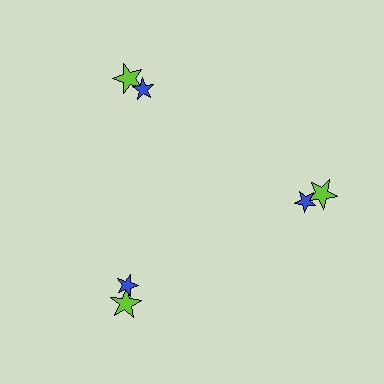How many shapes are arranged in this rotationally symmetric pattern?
There are 6 shapes, arranged in 3 groups of 2.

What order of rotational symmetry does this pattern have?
This pattern has 3-fold rotational symmetry.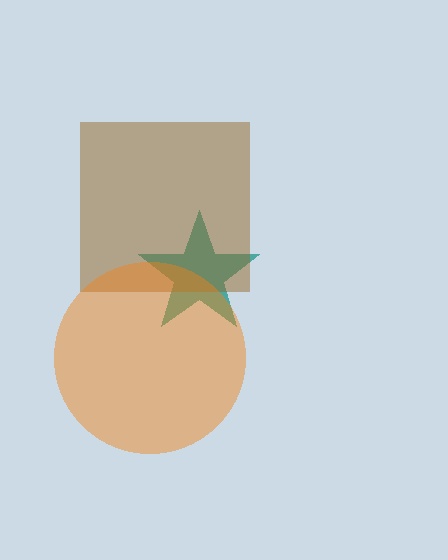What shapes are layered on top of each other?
The layered shapes are: a teal star, a brown square, an orange circle.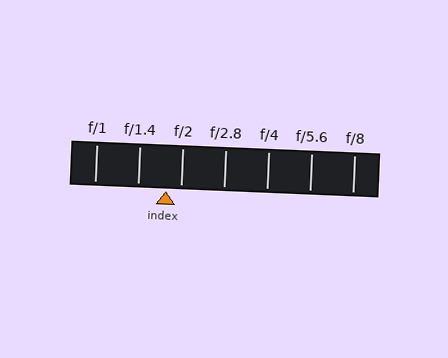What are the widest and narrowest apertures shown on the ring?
The widest aperture shown is f/1 and the narrowest is f/8.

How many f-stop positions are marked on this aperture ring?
There are 7 f-stop positions marked.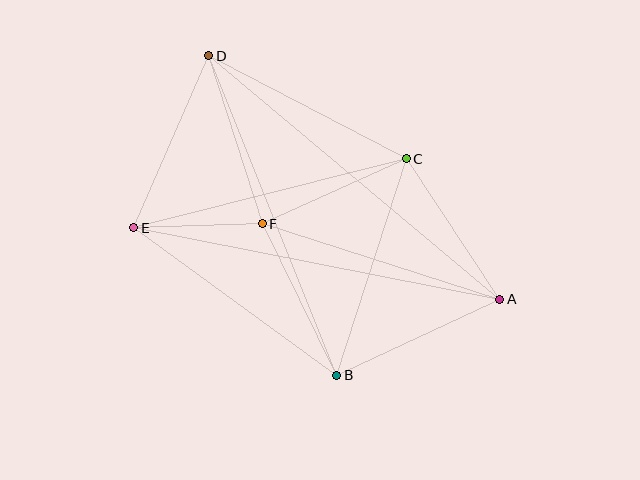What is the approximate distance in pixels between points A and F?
The distance between A and F is approximately 249 pixels.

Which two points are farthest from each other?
Points A and D are farthest from each other.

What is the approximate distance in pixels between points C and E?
The distance between C and E is approximately 281 pixels.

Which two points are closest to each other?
Points E and F are closest to each other.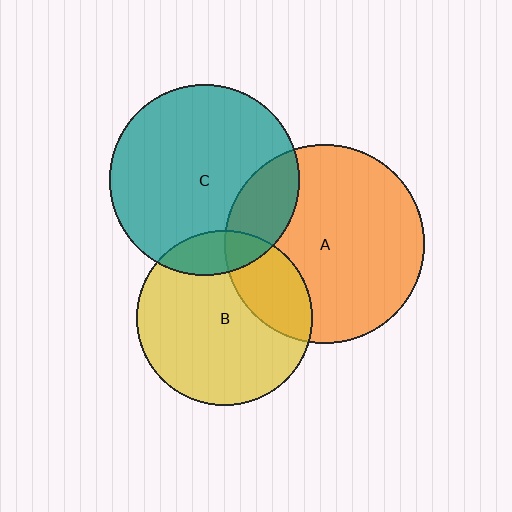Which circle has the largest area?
Circle A (orange).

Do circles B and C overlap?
Yes.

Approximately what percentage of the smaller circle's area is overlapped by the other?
Approximately 15%.